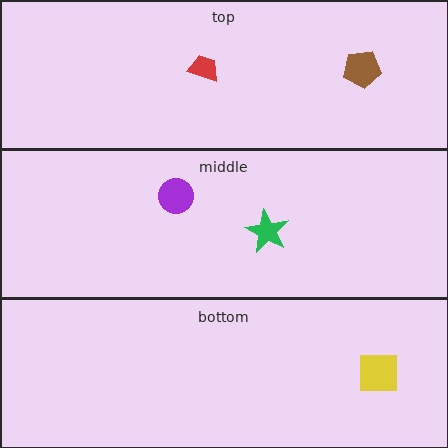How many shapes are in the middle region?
2.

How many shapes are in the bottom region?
1.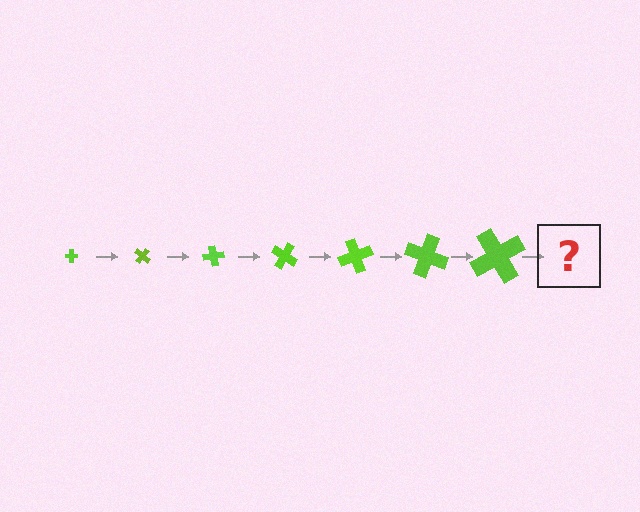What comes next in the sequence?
The next element should be a cross, larger than the previous one and rotated 280 degrees from the start.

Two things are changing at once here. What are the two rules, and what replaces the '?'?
The two rules are that the cross grows larger each step and it rotates 40 degrees each step. The '?' should be a cross, larger than the previous one and rotated 280 degrees from the start.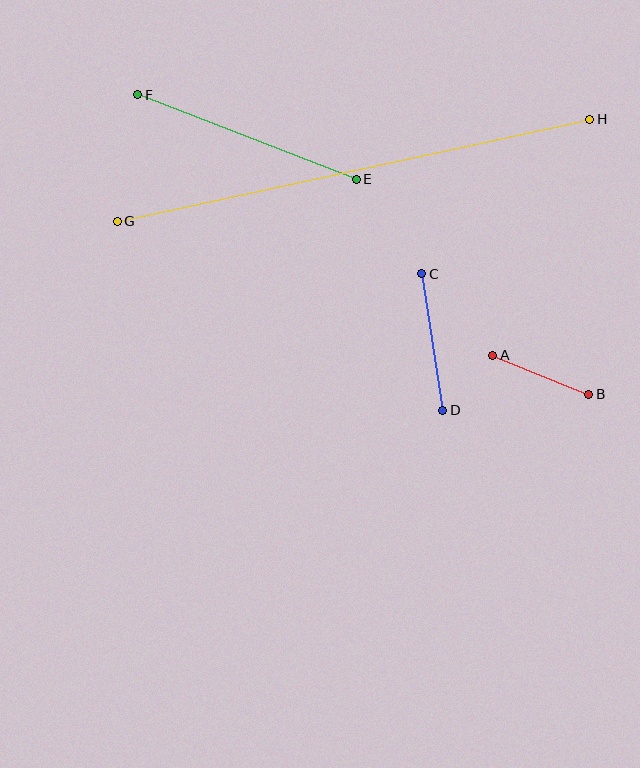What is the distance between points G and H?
The distance is approximately 483 pixels.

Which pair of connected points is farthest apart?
Points G and H are farthest apart.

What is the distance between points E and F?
The distance is approximately 234 pixels.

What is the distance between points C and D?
The distance is approximately 138 pixels.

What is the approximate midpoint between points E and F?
The midpoint is at approximately (247, 137) pixels.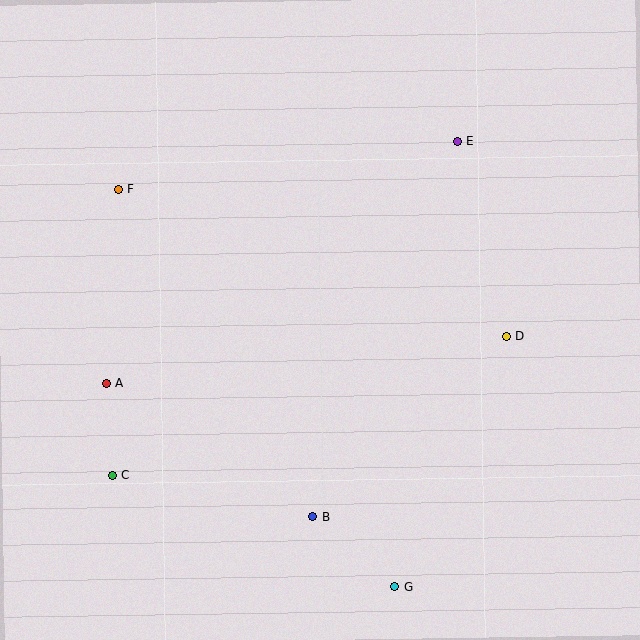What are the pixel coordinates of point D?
Point D is at (506, 337).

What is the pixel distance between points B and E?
The distance between B and E is 403 pixels.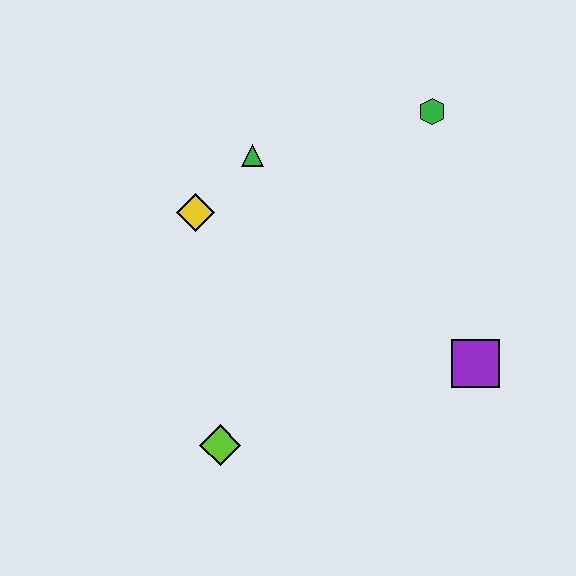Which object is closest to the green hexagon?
The green triangle is closest to the green hexagon.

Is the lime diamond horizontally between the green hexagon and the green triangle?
No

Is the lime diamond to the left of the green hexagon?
Yes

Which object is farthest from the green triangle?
The purple square is farthest from the green triangle.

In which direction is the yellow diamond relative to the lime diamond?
The yellow diamond is above the lime diamond.